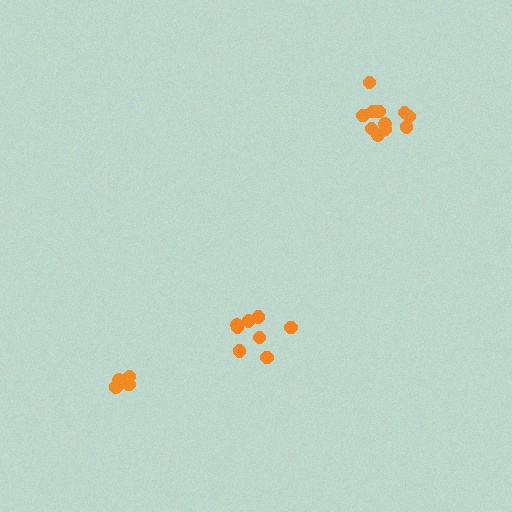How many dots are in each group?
Group 1: 8 dots, Group 2: 11 dots, Group 3: 6 dots (25 total).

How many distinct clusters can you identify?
There are 3 distinct clusters.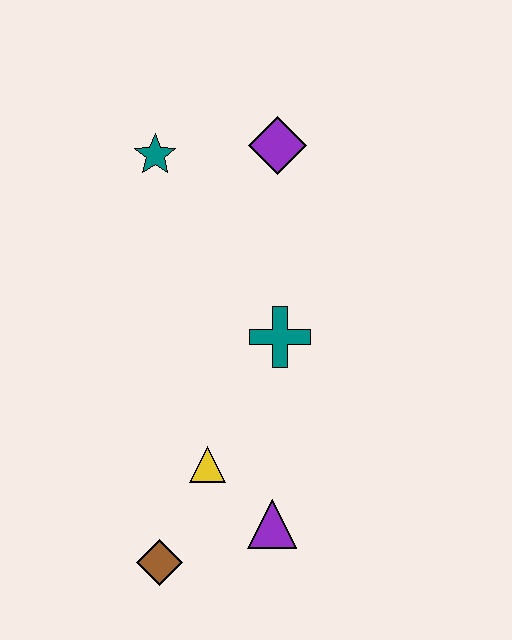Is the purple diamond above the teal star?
Yes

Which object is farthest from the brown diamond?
The purple diamond is farthest from the brown diamond.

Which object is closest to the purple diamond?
The teal star is closest to the purple diamond.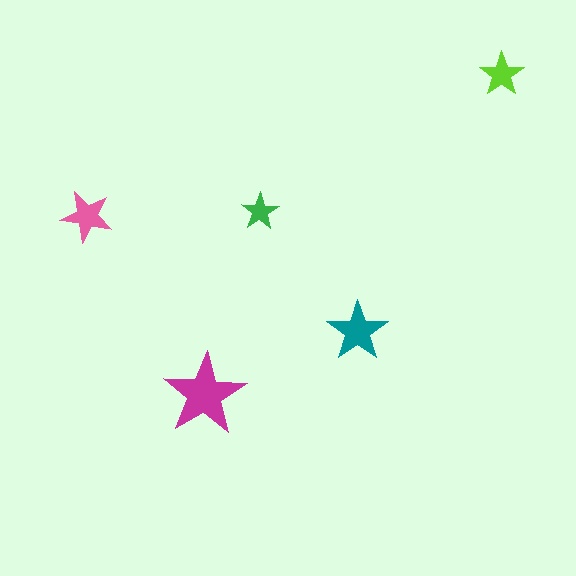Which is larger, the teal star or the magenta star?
The magenta one.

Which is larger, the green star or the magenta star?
The magenta one.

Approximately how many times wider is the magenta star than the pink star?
About 1.5 times wider.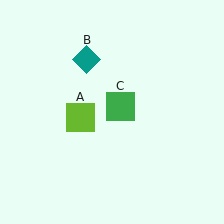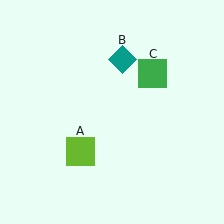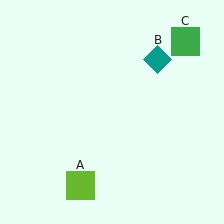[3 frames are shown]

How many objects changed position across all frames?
3 objects changed position: lime square (object A), teal diamond (object B), green square (object C).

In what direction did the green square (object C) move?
The green square (object C) moved up and to the right.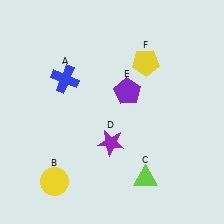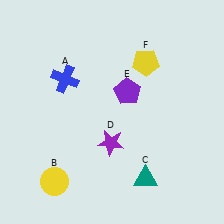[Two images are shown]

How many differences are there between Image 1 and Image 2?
There is 1 difference between the two images.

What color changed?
The triangle (C) changed from lime in Image 1 to teal in Image 2.